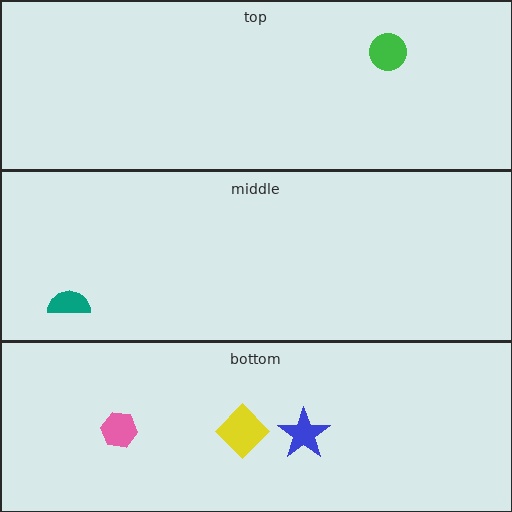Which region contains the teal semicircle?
The middle region.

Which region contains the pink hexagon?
The bottom region.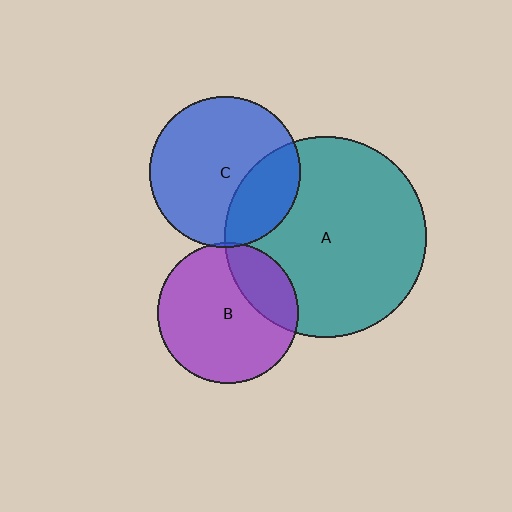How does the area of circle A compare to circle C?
Approximately 1.8 times.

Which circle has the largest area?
Circle A (teal).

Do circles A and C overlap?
Yes.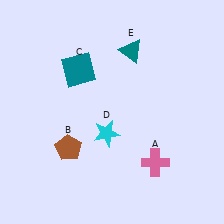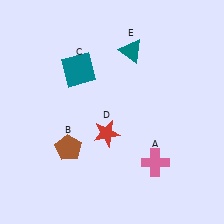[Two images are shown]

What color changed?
The star (D) changed from cyan in Image 1 to red in Image 2.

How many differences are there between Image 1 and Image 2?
There is 1 difference between the two images.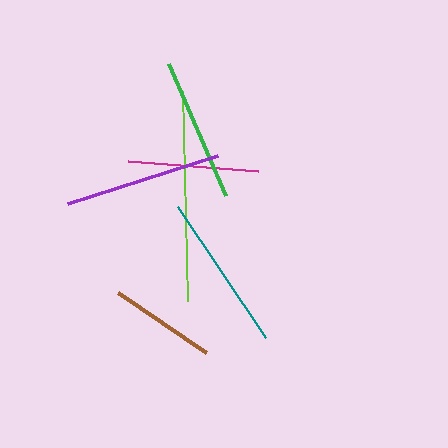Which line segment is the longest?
The lime line is the longest at approximately 210 pixels.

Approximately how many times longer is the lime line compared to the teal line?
The lime line is approximately 1.3 times the length of the teal line.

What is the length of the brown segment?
The brown segment is approximately 106 pixels long.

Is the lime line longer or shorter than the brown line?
The lime line is longer than the brown line.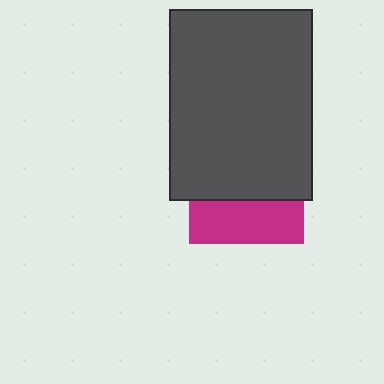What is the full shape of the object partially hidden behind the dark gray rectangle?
The partially hidden object is a magenta square.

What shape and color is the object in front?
The object in front is a dark gray rectangle.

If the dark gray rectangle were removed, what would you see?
You would see the complete magenta square.